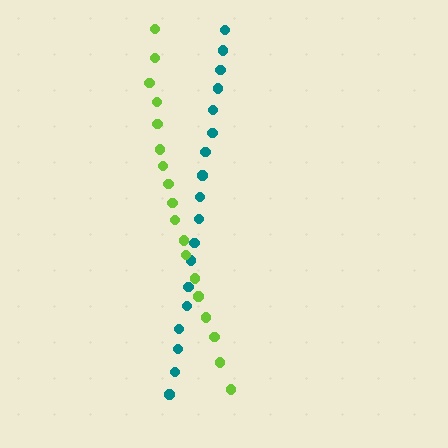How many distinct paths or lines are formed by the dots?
There are 2 distinct paths.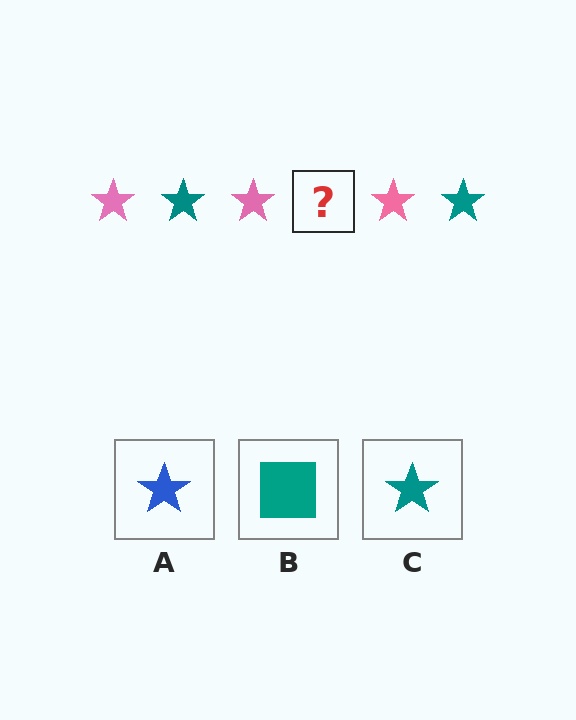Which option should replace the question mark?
Option C.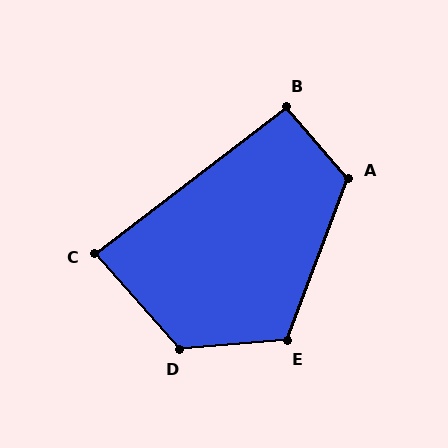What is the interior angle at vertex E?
Approximately 115 degrees (obtuse).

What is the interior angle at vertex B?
Approximately 94 degrees (approximately right).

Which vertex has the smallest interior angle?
C, at approximately 86 degrees.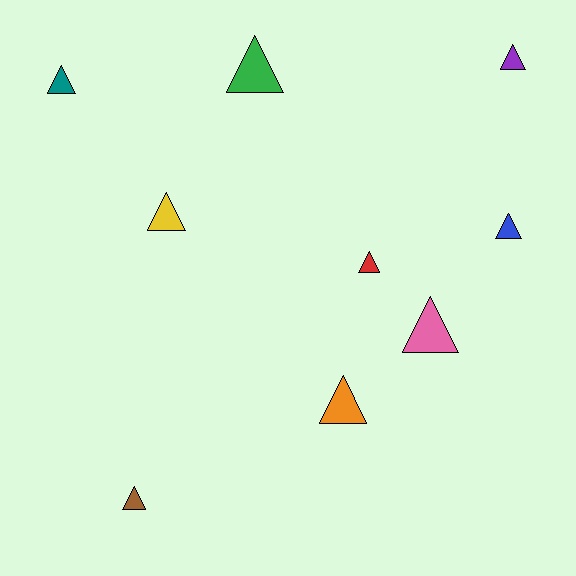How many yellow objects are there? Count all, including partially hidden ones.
There is 1 yellow object.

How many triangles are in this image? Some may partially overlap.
There are 9 triangles.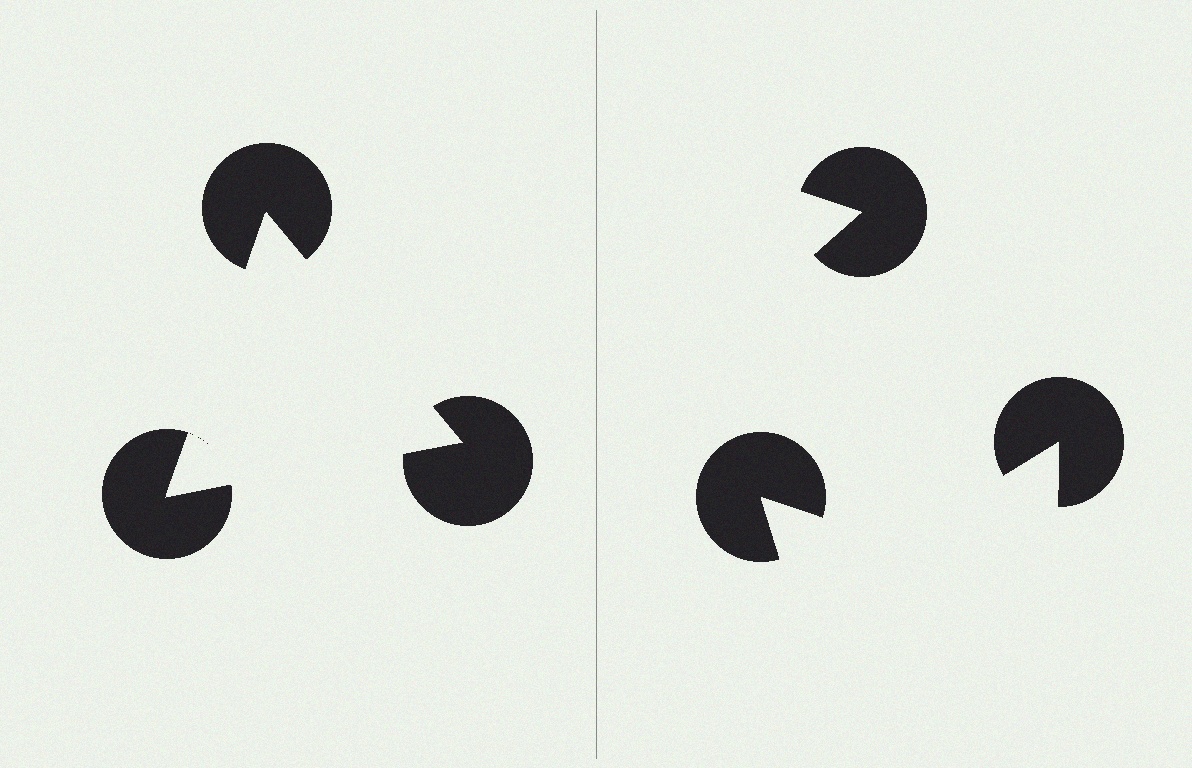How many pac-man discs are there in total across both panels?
6 — 3 on each side.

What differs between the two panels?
The pac-man discs are positioned identically on both sides; only the wedge orientations differ. On the left they align to a triangle; on the right they are misaligned.